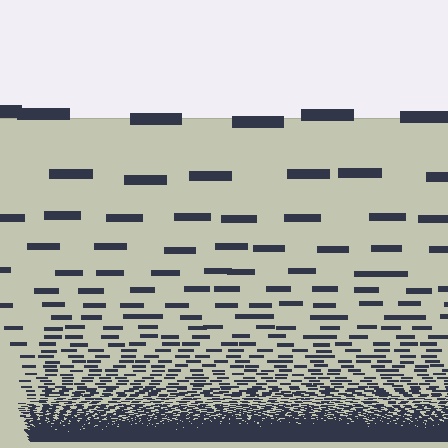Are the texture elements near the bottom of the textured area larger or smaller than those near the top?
Smaller. The gradient is inverted — elements near the bottom are smaller and denser.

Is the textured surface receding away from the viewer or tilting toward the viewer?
The surface appears to tilt toward the viewer. Texture elements get larger and sparser toward the top.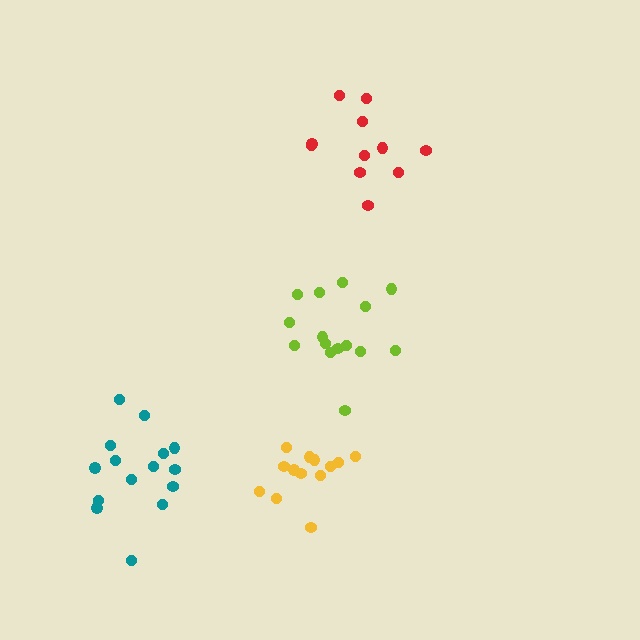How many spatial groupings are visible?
There are 4 spatial groupings.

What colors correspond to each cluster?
The clusters are colored: red, lime, yellow, teal.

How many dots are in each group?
Group 1: 11 dots, Group 2: 15 dots, Group 3: 13 dots, Group 4: 15 dots (54 total).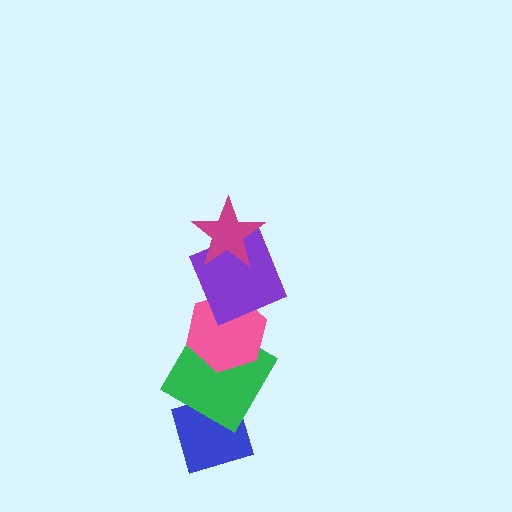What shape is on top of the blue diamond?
The green diamond is on top of the blue diamond.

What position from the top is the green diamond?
The green diamond is 4th from the top.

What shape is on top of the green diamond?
The pink hexagon is on top of the green diamond.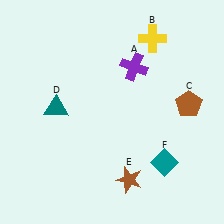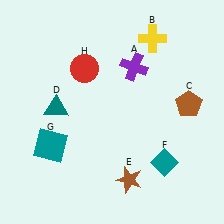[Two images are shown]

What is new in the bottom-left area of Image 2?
A teal square (G) was added in the bottom-left area of Image 2.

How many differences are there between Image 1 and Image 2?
There are 2 differences between the two images.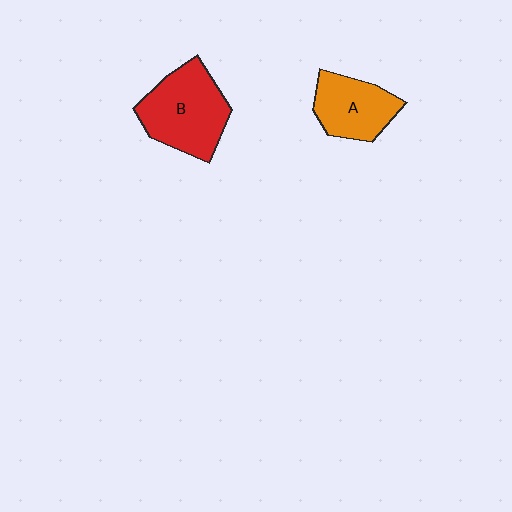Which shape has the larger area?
Shape B (red).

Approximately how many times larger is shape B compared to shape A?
Approximately 1.4 times.